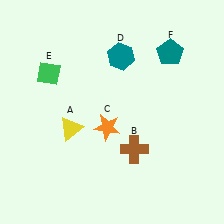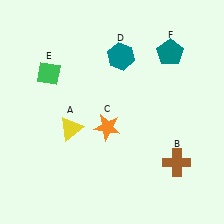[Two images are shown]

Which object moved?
The brown cross (B) moved right.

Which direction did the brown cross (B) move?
The brown cross (B) moved right.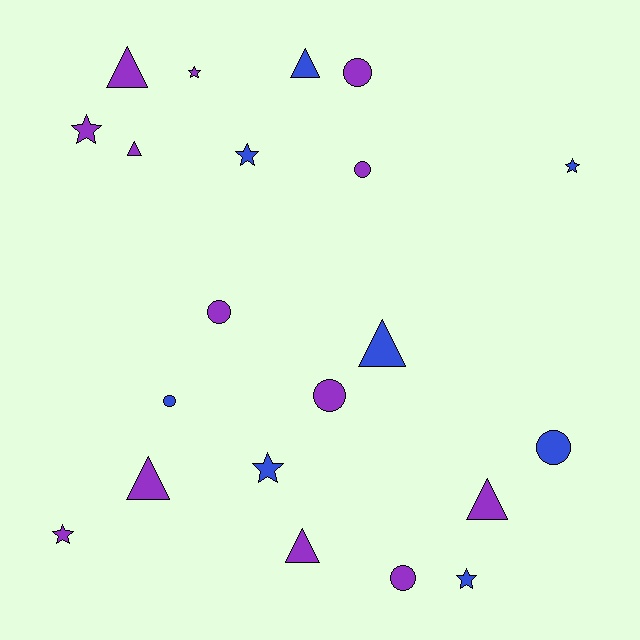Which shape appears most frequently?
Star, with 7 objects.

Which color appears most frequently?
Purple, with 13 objects.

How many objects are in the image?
There are 21 objects.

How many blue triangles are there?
There are 2 blue triangles.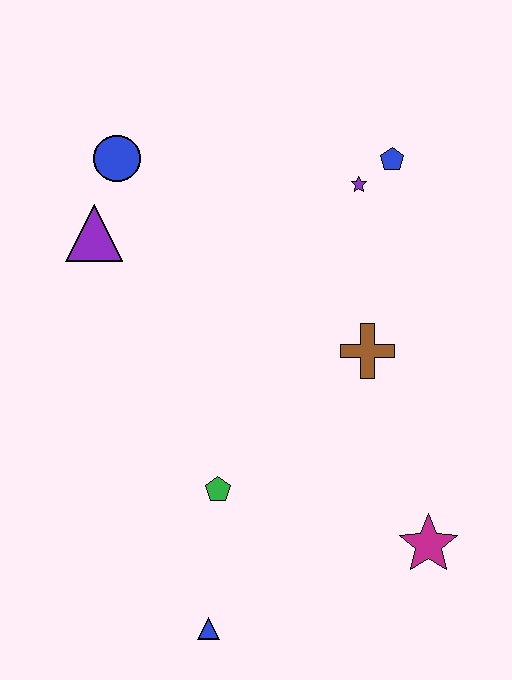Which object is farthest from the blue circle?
The magenta star is farthest from the blue circle.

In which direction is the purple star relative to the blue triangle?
The purple star is above the blue triangle.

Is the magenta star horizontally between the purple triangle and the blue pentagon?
No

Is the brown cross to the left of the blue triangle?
No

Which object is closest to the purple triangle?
The blue circle is closest to the purple triangle.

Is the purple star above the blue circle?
No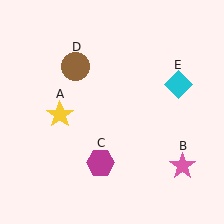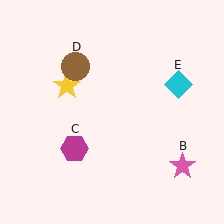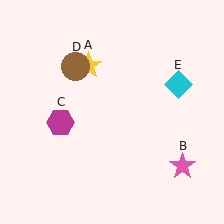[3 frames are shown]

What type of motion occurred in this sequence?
The yellow star (object A), magenta hexagon (object C) rotated clockwise around the center of the scene.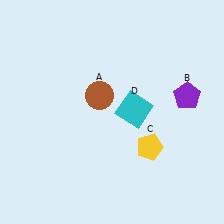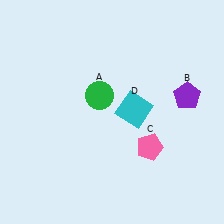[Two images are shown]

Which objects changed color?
A changed from brown to green. C changed from yellow to pink.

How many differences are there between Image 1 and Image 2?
There are 2 differences between the two images.